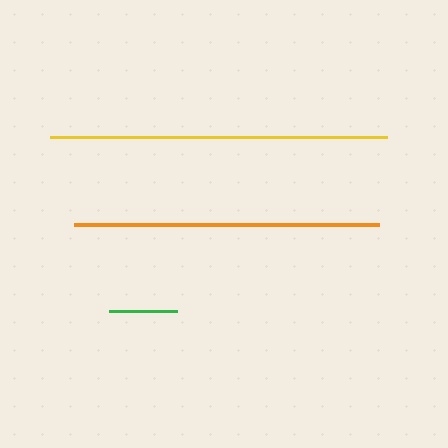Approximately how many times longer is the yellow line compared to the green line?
The yellow line is approximately 4.9 times the length of the green line.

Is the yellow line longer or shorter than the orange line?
The yellow line is longer than the orange line.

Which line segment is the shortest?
The green line is the shortest at approximately 69 pixels.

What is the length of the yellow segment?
The yellow segment is approximately 337 pixels long.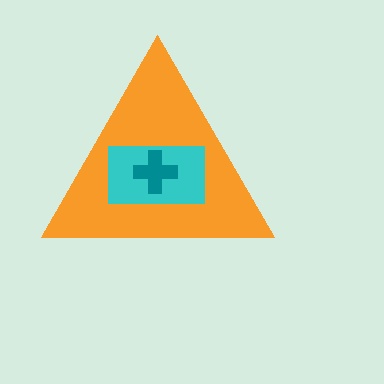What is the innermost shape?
The teal cross.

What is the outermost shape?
The orange triangle.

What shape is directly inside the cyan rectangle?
The teal cross.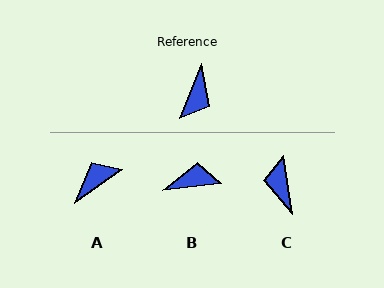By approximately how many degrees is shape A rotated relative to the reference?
Approximately 147 degrees counter-clockwise.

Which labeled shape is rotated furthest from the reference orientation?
C, about 149 degrees away.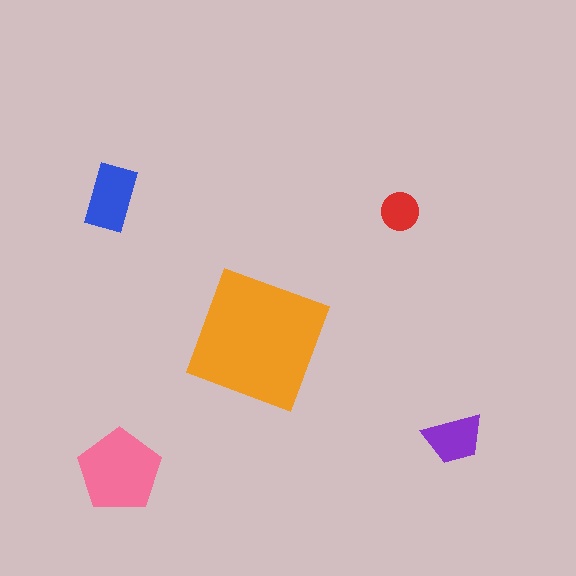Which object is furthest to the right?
The purple trapezoid is rightmost.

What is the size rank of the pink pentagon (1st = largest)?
2nd.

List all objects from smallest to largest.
The red circle, the purple trapezoid, the blue rectangle, the pink pentagon, the orange square.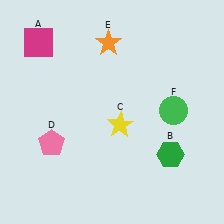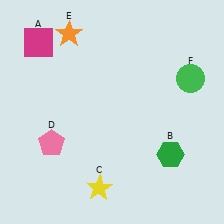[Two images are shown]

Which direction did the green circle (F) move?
The green circle (F) moved up.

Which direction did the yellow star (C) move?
The yellow star (C) moved down.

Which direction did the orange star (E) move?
The orange star (E) moved left.